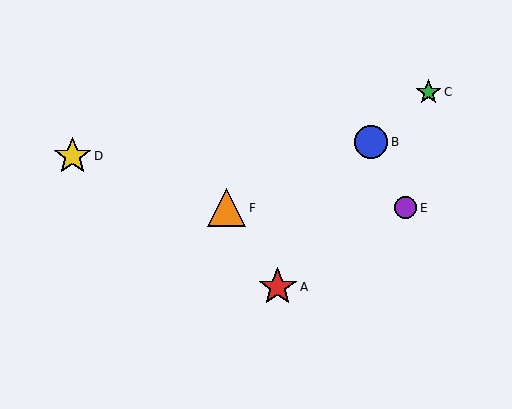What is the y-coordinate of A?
Object A is at y≈287.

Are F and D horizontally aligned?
No, F is at y≈208 and D is at y≈156.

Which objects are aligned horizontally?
Objects E, F are aligned horizontally.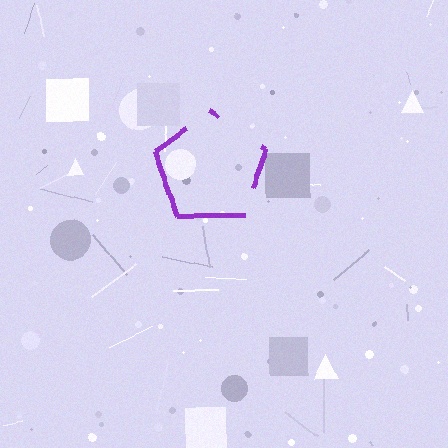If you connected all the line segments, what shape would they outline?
They would outline a pentagon.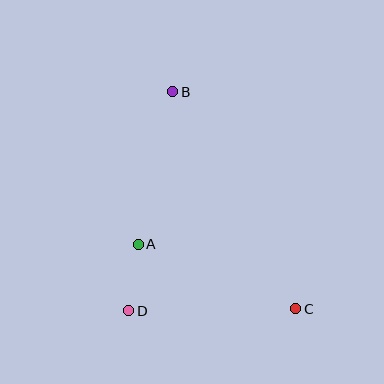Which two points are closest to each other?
Points A and D are closest to each other.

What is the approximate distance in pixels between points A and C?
The distance between A and C is approximately 170 pixels.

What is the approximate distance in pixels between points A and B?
The distance between A and B is approximately 156 pixels.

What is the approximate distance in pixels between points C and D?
The distance between C and D is approximately 167 pixels.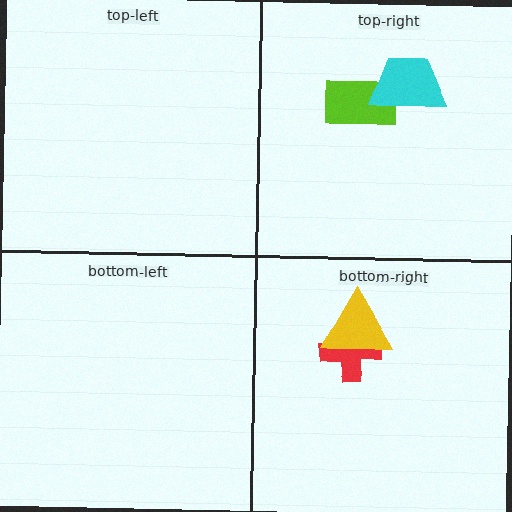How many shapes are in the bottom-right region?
2.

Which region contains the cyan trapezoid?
The top-right region.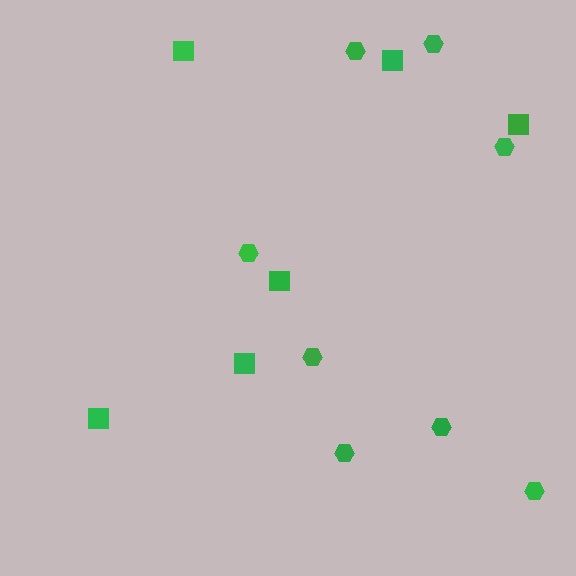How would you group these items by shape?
There are 2 groups: one group of squares (6) and one group of hexagons (8).